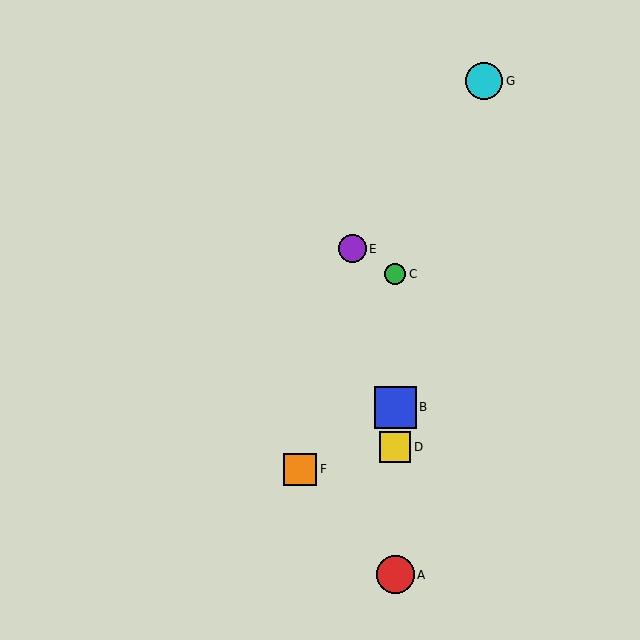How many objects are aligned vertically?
4 objects (A, B, C, D) are aligned vertically.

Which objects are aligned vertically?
Objects A, B, C, D are aligned vertically.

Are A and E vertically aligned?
No, A is at x≈395 and E is at x≈352.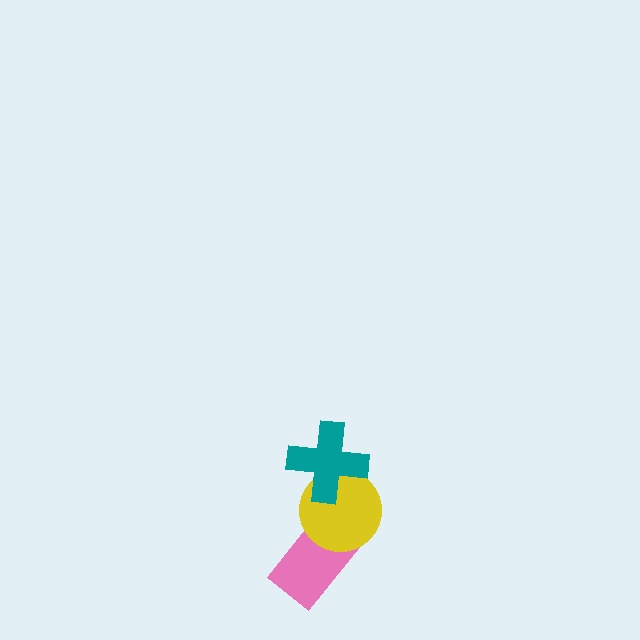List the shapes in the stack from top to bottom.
From top to bottom: the teal cross, the yellow circle, the pink rectangle.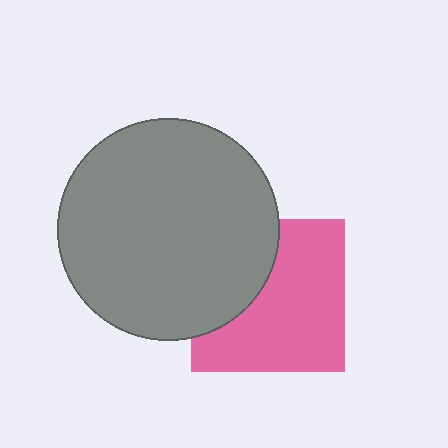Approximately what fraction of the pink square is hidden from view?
Roughly 35% of the pink square is hidden behind the gray circle.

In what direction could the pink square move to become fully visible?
The pink square could move right. That would shift it out from behind the gray circle entirely.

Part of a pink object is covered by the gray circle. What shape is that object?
It is a square.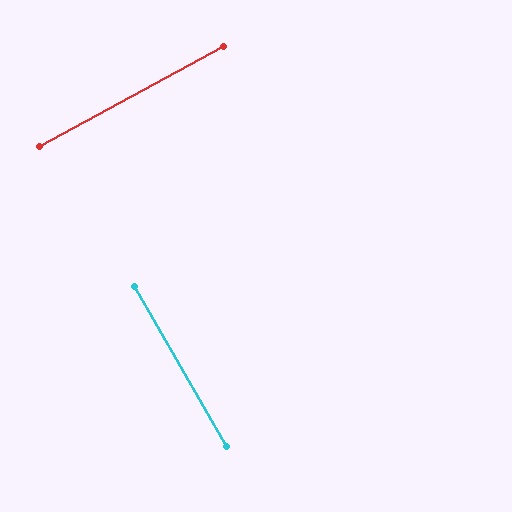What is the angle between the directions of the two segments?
Approximately 89 degrees.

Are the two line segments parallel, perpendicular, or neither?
Perpendicular — they meet at approximately 89°.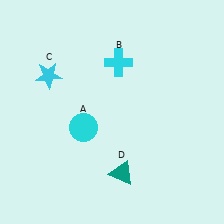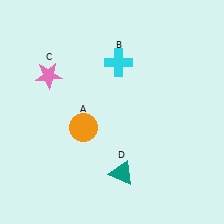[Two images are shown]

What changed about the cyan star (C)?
In Image 1, C is cyan. In Image 2, it changed to pink.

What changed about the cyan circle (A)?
In Image 1, A is cyan. In Image 2, it changed to orange.